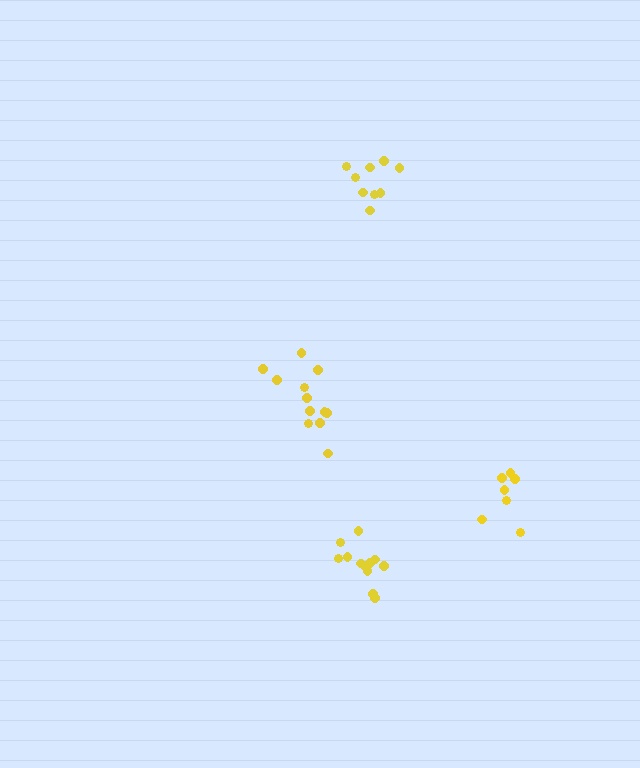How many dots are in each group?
Group 1: 12 dots, Group 2: 12 dots, Group 3: 7 dots, Group 4: 9 dots (40 total).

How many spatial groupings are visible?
There are 4 spatial groupings.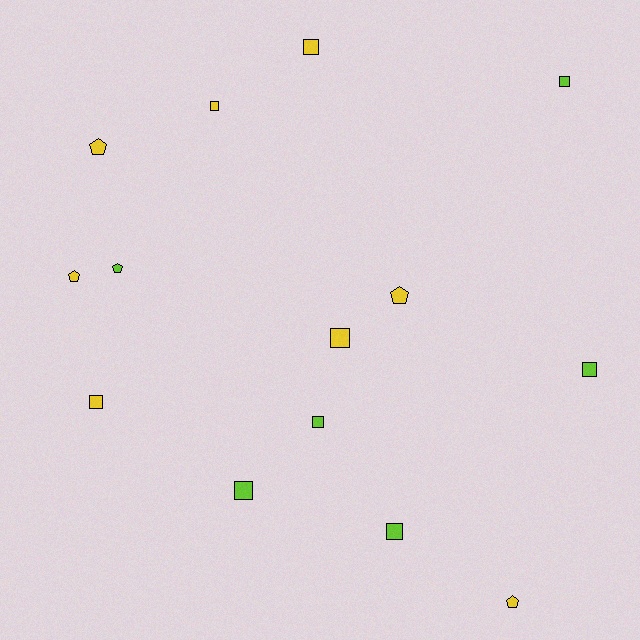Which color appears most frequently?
Yellow, with 8 objects.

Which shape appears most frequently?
Square, with 9 objects.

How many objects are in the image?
There are 14 objects.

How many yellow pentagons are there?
There are 4 yellow pentagons.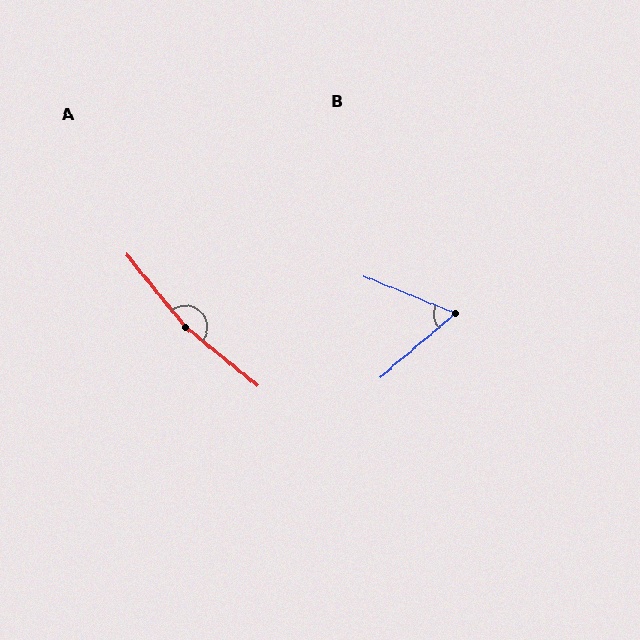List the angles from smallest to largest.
B (62°), A (168°).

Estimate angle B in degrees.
Approximately 62 degrees.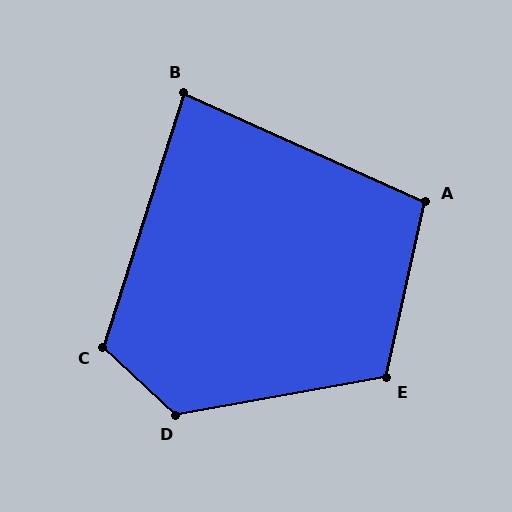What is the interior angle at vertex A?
Approximately 102 degrees (obtuse).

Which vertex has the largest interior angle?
D, at approximately 127 degrees.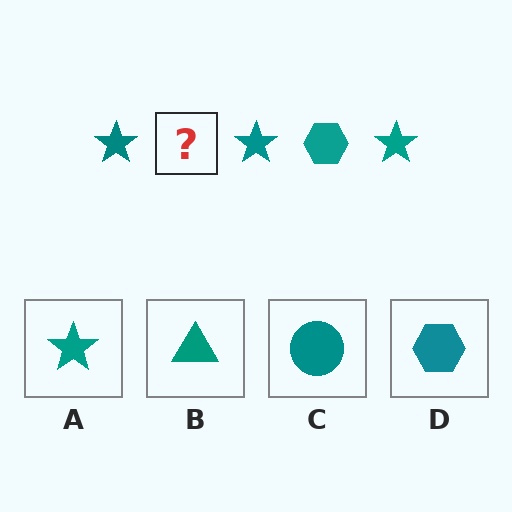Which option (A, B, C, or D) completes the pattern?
D.